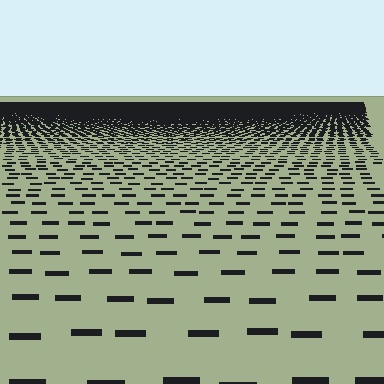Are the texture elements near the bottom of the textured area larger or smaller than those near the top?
Larger. Near the bottom, elements are closer to the viewer and appear at a bigger on-screen size.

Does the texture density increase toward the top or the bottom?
Density increases toward the top.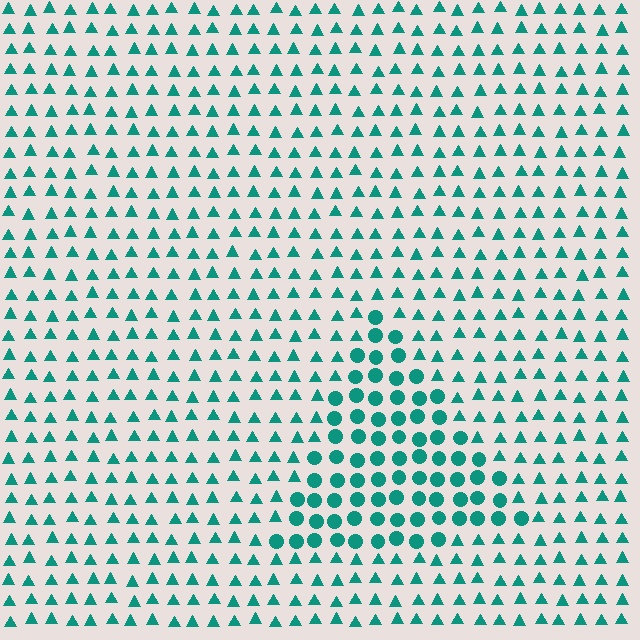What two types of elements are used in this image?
The image uses circles inside the triangle region and triangles outside it.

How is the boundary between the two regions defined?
The boundary is defined by a change in element shape: circles inside vs. triangles outside. All elements share the same color and spacing.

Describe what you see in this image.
The image is filled with small teal elements arranged in a uniform grid. A triangle-shaped region contains circles, while the surrounding area contains triangles. The boundary is defined purely by the change in element shape.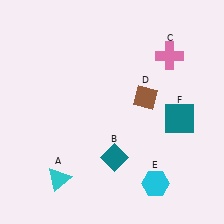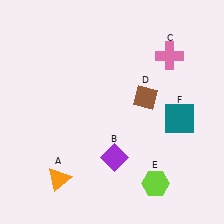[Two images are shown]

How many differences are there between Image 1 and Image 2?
There are 3 differences between the two images.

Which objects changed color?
A changed from cyan to orange. B changed from teal to purple. E changed from cyan to lime.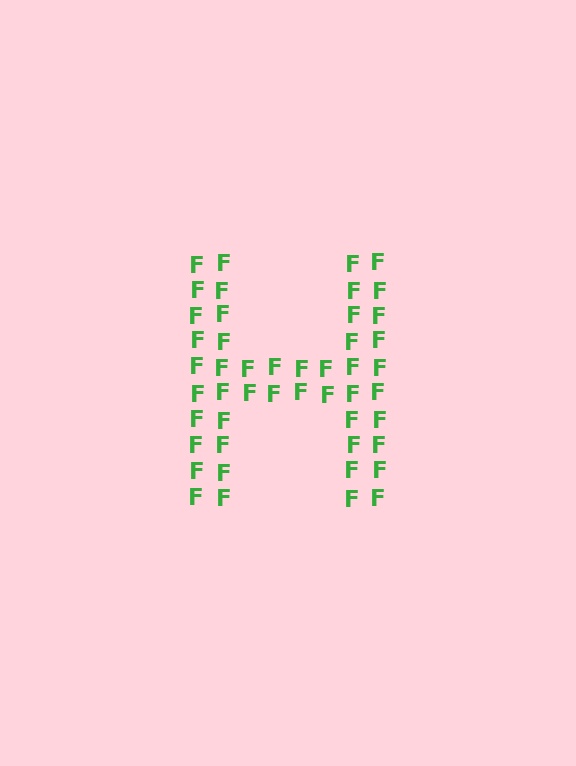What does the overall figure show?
The overall figure shows the letter H.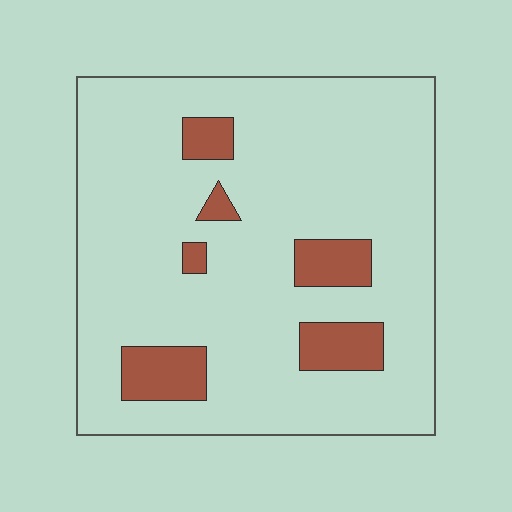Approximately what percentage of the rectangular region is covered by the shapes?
Approximately 15%.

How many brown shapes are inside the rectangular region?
6.